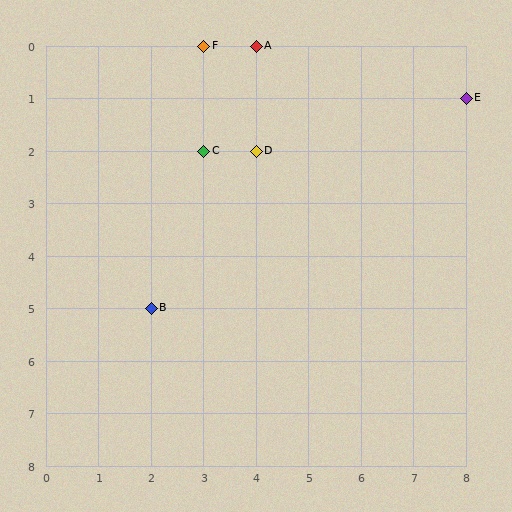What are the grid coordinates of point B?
Point B is at grid coordinates (2, 5).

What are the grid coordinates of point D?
Point D is at grid coordinates (4, 2).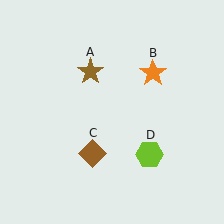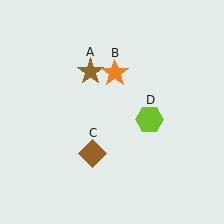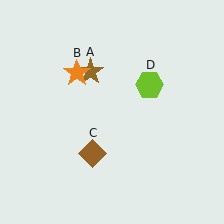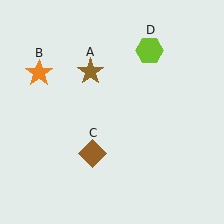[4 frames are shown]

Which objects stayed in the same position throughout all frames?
Brown star (object A) and brown diamond (object C) remained stationary.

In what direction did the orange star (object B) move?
The orange star (object B) moved left.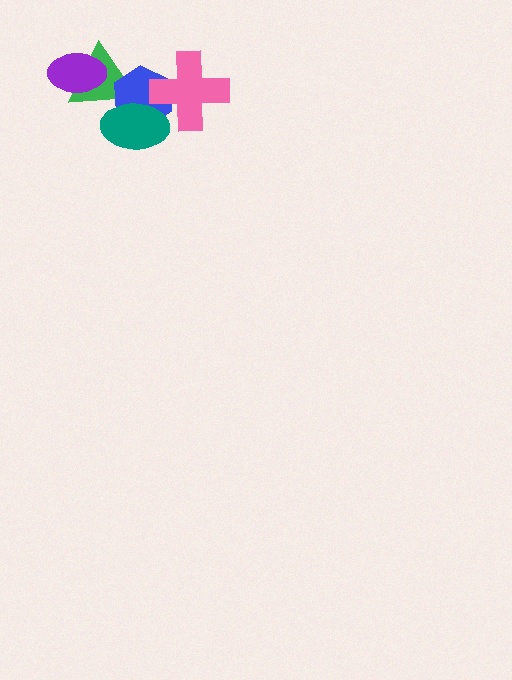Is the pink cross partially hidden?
Yes, it is partially covered by another shape.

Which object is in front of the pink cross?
The teal ellipse is in front of the pink cross.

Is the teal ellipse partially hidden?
No, no other shape covers it.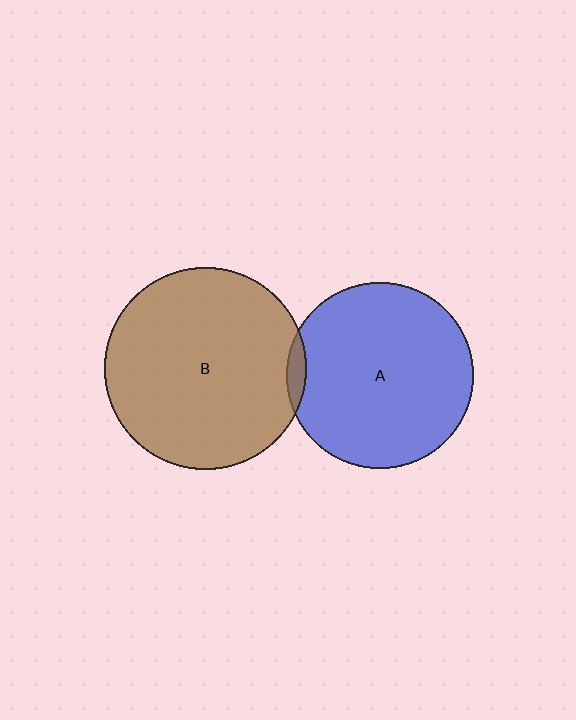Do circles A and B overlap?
Yes.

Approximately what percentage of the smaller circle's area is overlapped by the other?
Approximately 5%.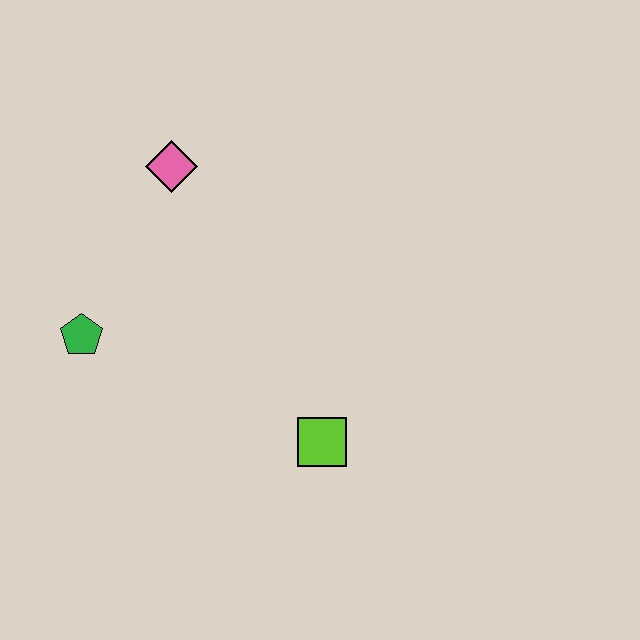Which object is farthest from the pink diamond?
The lime square is farthest from the pink diamond.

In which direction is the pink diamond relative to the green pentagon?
The pink diamond is above the green pentagon.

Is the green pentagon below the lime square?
No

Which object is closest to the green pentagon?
The pink diamond is closest to the green pentagon.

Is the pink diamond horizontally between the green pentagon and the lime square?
Yes